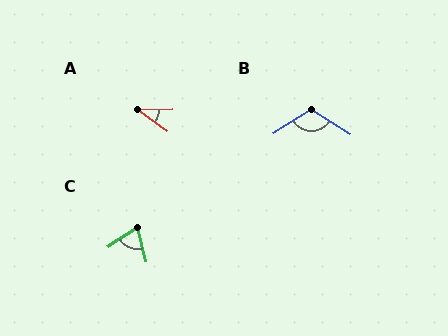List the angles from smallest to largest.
A (36°), C (69°), B (115°).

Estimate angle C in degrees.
Approximately 69 degrees.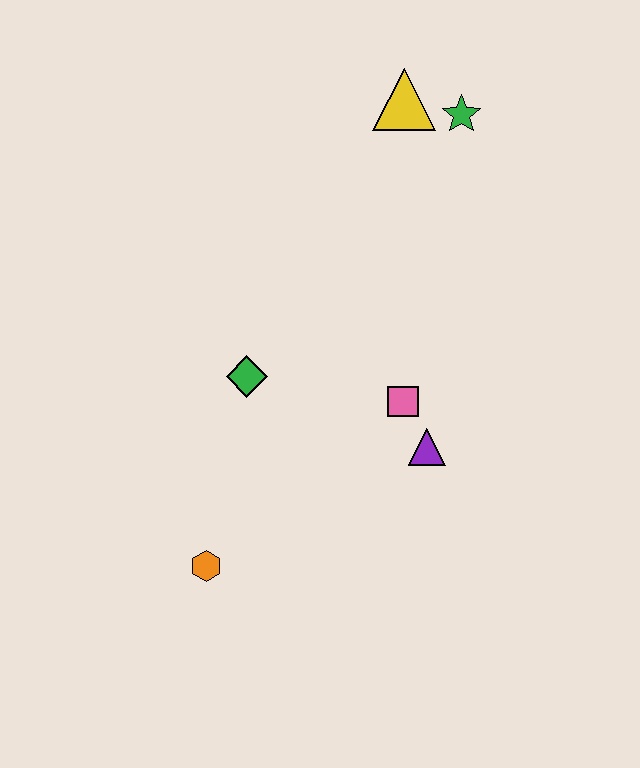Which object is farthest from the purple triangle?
The yellow triangle is farthest from the purple triangle.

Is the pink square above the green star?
No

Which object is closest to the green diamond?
The pink square is closest to the green diamond.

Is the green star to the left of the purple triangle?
No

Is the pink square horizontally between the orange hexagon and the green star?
Yes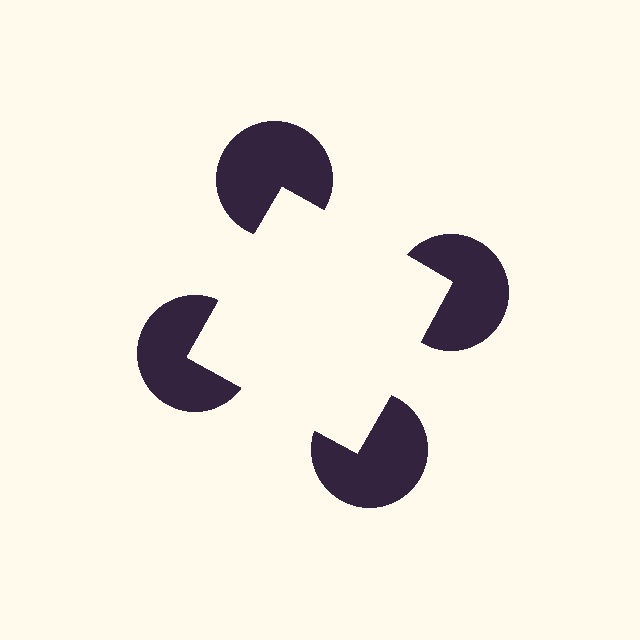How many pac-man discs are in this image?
There are 4 — one at each vertex of the illusory square.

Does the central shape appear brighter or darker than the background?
It typically appears slightly brighter than the background, even though no actual brightness change is drawn.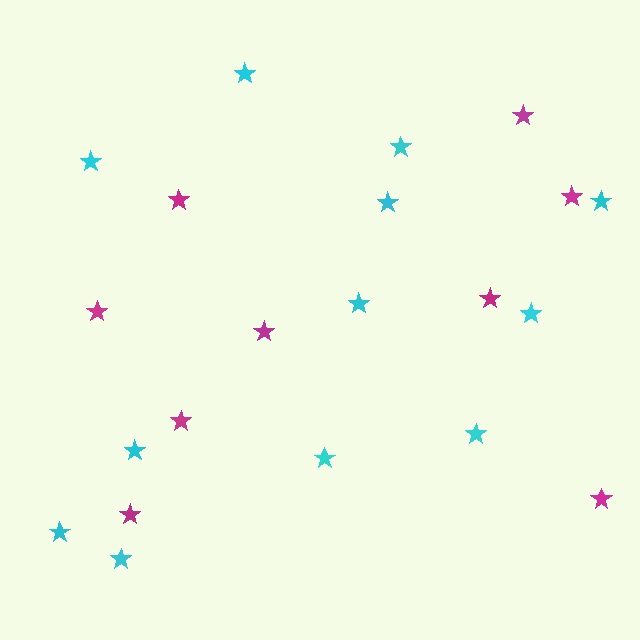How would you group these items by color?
There are 2 groups: one group of cyan stars (12) and one group of magenta stars (9).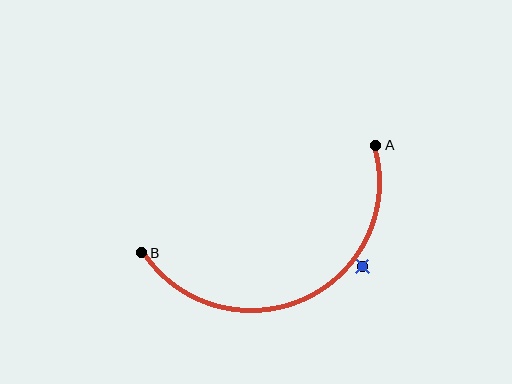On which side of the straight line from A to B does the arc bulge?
The arc bulges below the straight line connecting A and B.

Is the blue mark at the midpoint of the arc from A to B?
No — the blue mark does not lie on the arc at all. It sits slightly outside the curve.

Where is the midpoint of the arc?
The arc midpoint is the point on the curve farthest from the straight line joining A and B. It sits below that line.